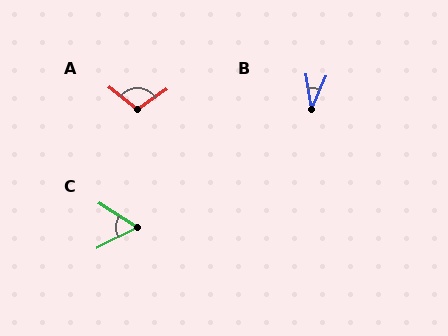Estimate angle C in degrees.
Approximately 59 degrees.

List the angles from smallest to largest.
B (32°), C (59°), A (108°).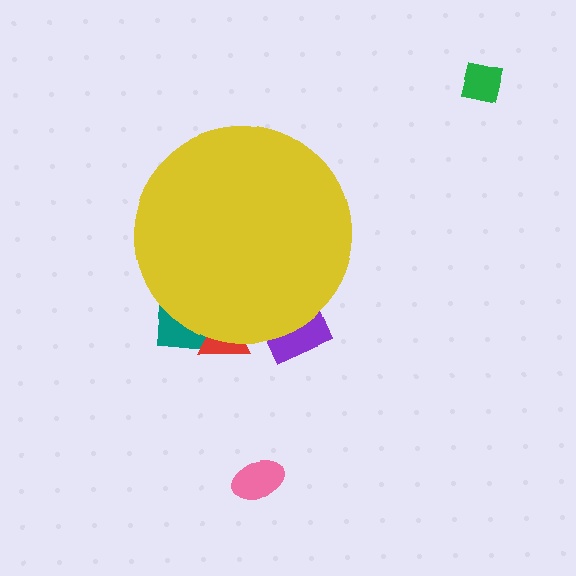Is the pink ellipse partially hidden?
No, the pink ellipse is fully visible.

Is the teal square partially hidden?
Yes, the teal square is partially hidden behind the yellow circle.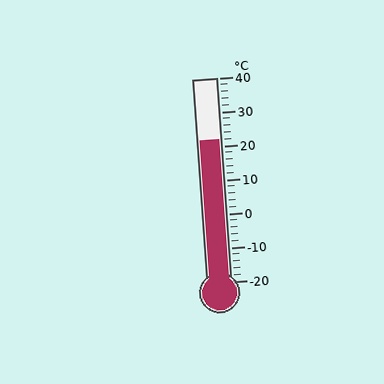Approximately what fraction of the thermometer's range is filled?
The thermometer is filled to approximately 70% of its range.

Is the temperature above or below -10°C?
The temperature is above -10°C.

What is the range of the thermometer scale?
The thermometer scale ranges from -20°C to 40°C.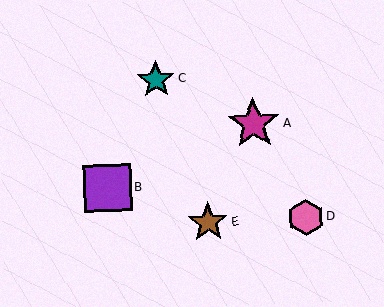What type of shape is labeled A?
Shape A is a magenta star.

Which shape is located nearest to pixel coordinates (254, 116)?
The magenta star (labeled A) at (254, 124) is nearest to that location.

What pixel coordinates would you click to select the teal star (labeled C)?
Click at (156, 80) to select the teal star C.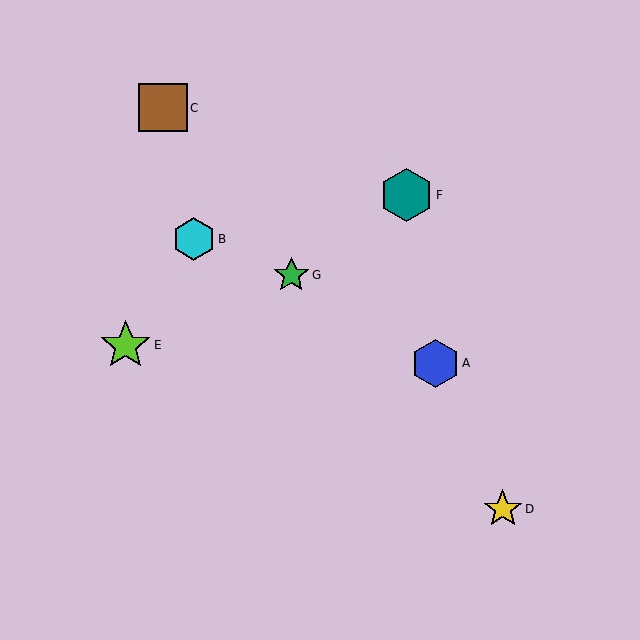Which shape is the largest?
The teal hexagon (labeled F) is the largest.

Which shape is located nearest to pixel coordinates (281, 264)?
The green star (labeled G) at (291, 275) is nearest to that location.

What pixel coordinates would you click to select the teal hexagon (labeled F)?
Click at (407, 195) to select the teal hexagon F.